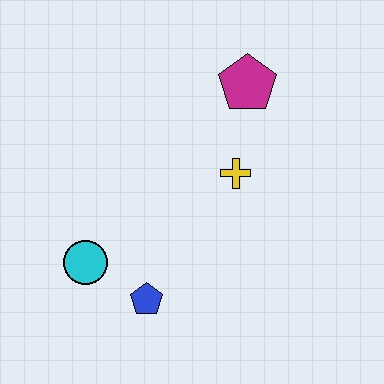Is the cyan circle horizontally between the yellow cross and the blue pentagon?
No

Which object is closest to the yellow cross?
The magenta pentagon is closest to the yellow cross.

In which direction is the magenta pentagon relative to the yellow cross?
The magenta pentagon is above the yellow cross.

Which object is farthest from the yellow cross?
The cyan circle is farthest from the yellow cross.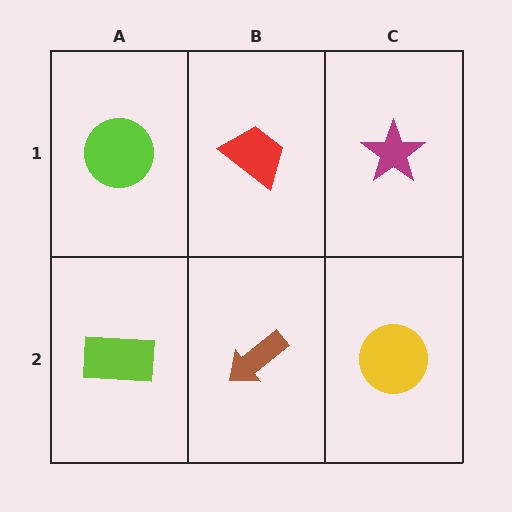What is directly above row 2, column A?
A lime circle.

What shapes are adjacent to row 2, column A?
A lime circle (row 1, column A), a brown arrow (row 2, column B).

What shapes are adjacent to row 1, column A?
A lime rectangle (row 2, column A), a red trapezoid (row 1, column B).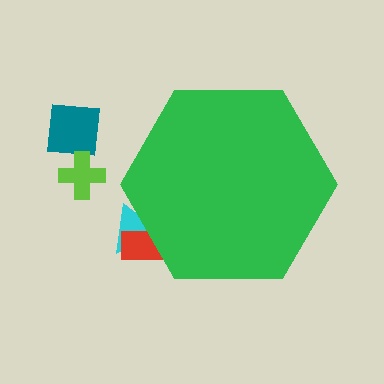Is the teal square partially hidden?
No, the teal square is fully visible.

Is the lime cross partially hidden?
No, the lime cross is fully visible.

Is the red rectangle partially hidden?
Yes, the red rectangle is partially hidden behind the green hexagon.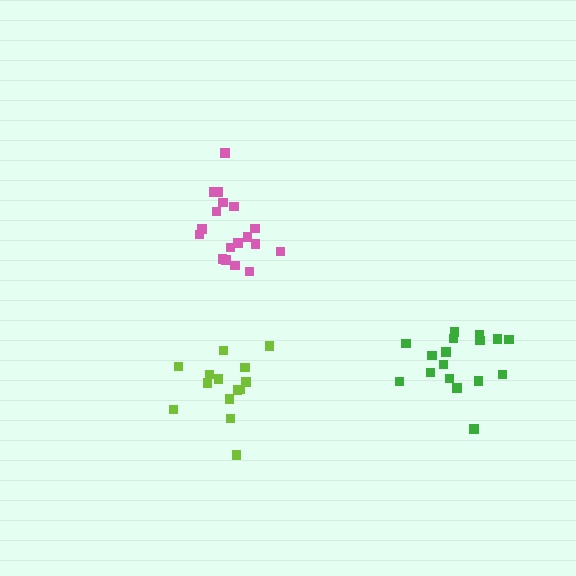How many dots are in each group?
Group 1: 18 dots, Group 2: 14 dots, Group 3: 17 dots (49 total).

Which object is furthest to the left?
The lime cluster is leftmost.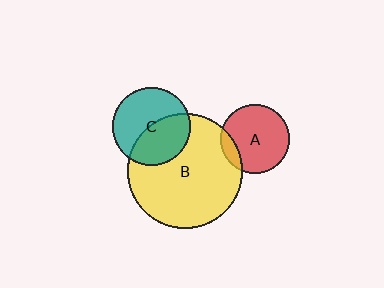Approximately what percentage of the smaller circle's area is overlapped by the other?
Approximately 45%.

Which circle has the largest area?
Circle B (yellow).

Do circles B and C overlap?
Yes.